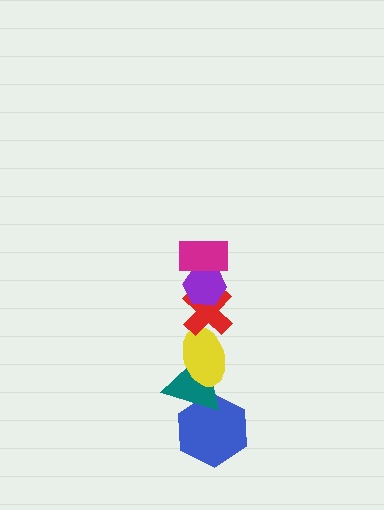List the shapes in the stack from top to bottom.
From top to bottom: the magenta rectangle, the purple hexagon, the red cross, the yellow ellipse, the teal triangle, the blue hexagon.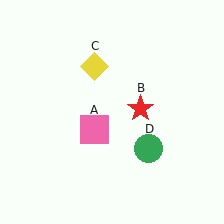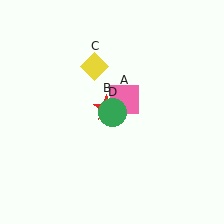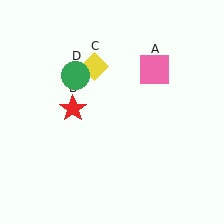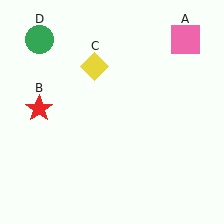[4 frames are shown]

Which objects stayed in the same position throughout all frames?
Yellow diamond (object C) remained stationary.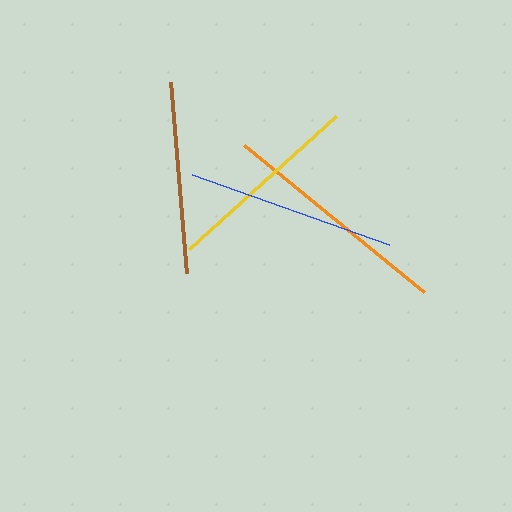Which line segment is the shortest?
The brown line is the shortest at approximately 191 pixels.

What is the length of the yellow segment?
The yellow segment is approximately 199 pixels long.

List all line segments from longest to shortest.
From longest to shortest: orange, blue, yellow, brown.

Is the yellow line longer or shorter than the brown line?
The yellow line is longer than the brown line.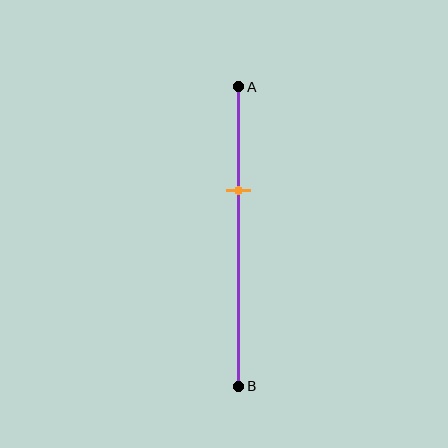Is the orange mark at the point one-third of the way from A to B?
Yes, the mark is approximately at the one-third point.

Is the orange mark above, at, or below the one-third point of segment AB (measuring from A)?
The orange mark is approximately at the one-third point of segment AB.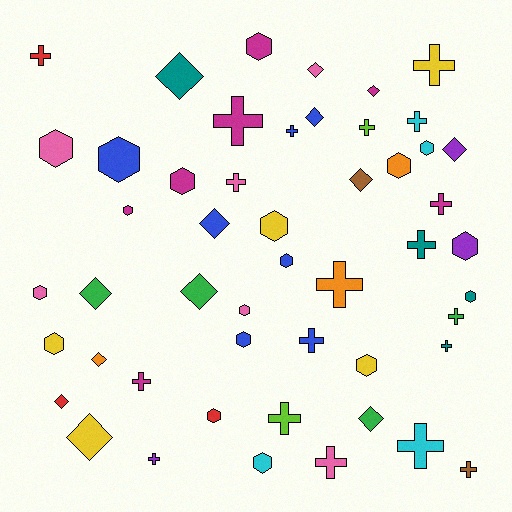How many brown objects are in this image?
There are 2 brown objects.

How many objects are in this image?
There are 50 objects.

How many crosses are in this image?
There are 19 crosses.